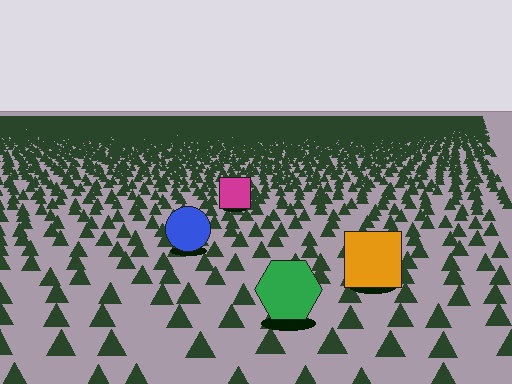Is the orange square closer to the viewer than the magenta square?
Yes. The orange square is closer — you can tell from the texture gradient: the ground texture is coarser near it.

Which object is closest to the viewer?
The green hexagon is closest. The texture marks near it are larger and more spread out.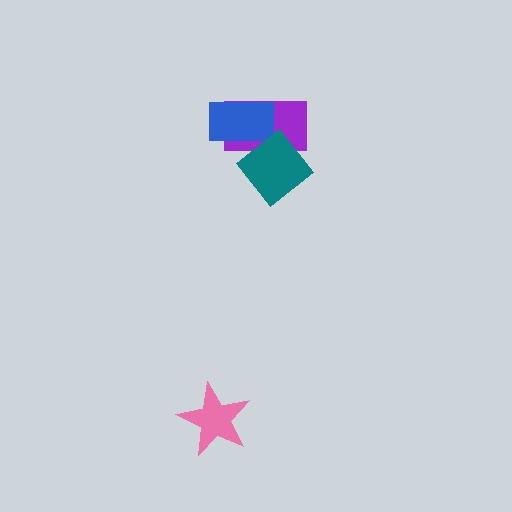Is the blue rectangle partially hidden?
Yes, it is partially covered by another shape.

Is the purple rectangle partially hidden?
Yes, it is partially covered by another shape.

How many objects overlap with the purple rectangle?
2 objects overlap with the purple rectangle.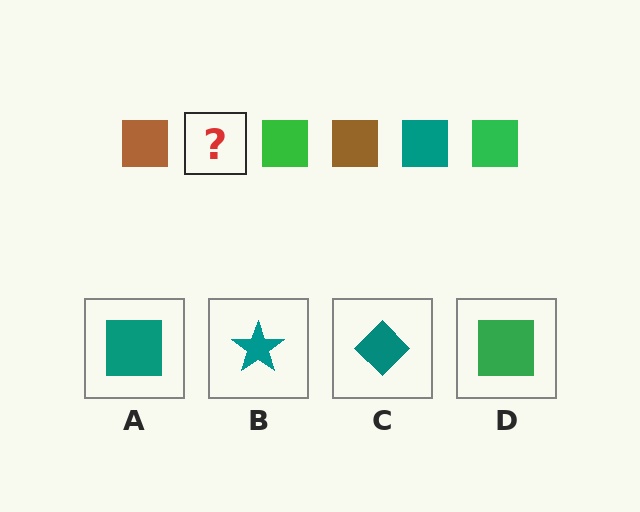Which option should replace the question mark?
Option A.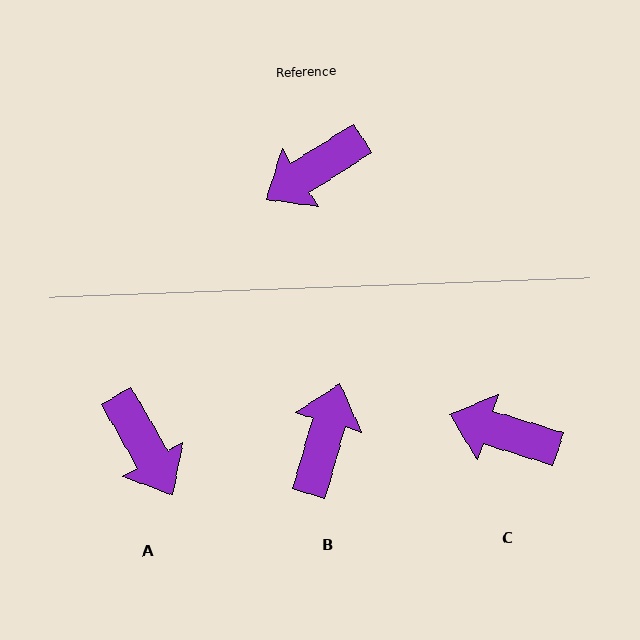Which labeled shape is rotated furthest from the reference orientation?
B, about 138 degrees away.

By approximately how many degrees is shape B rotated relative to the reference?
Approximately 138 degrees clockwise.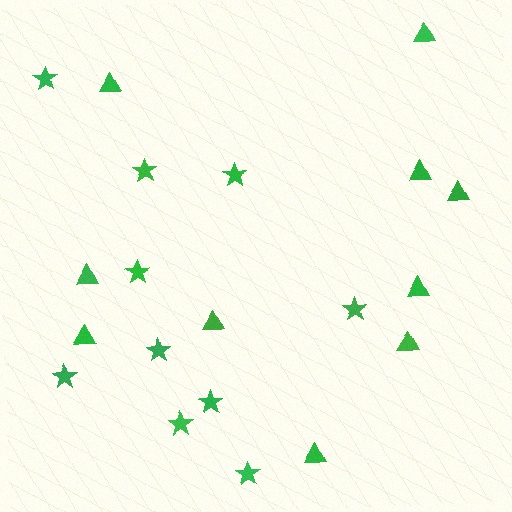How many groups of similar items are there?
There are 2 groups: one group of stars (10) and one group of triangles (10).